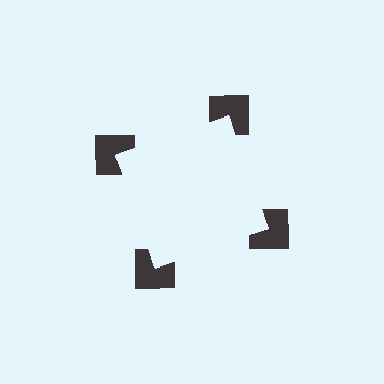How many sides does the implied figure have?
4 sides.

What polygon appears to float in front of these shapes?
An illusory square — its edges are inferred from the aligned wedge cuts in the notched squares, not physically drawn.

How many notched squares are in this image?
There are 4 — one at each vertex of the illusory square.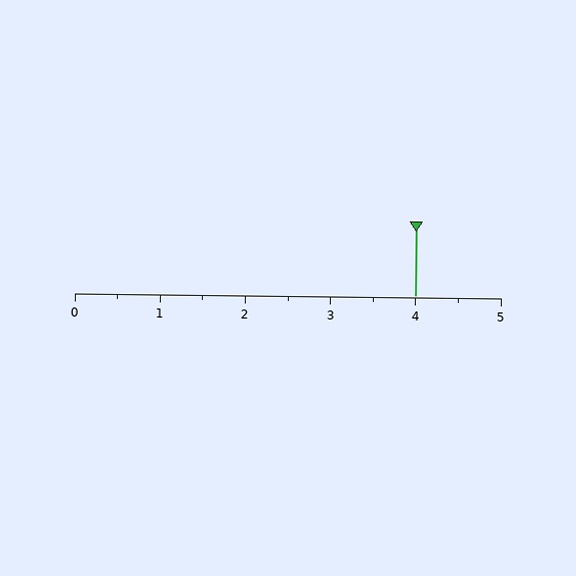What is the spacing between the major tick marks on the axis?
The major ticks are spaced 1 apart.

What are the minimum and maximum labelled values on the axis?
The axis runs from 0 to 5.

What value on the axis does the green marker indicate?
The marker indicates approximately 4.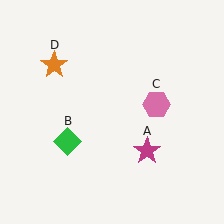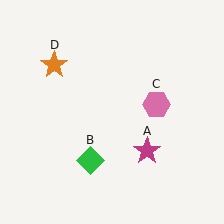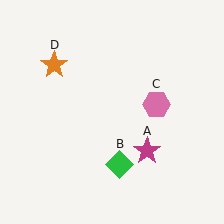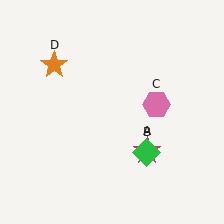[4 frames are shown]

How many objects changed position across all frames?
1 object changed position: green diamond (object B).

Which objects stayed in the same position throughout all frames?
Magenta star (object A) and pink hexagon (object C) and orange star (object D) remained stationary.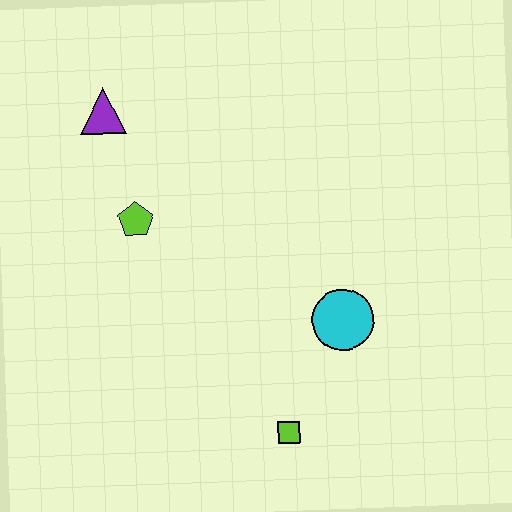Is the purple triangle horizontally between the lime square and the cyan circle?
No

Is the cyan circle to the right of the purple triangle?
Yes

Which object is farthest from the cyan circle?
The purple triangle is farthest from the cyan circle.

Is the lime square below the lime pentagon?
Yes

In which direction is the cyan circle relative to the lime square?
The cyan circle is above the lime square.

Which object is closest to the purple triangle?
The lime pentagon is closest to the purple triangle.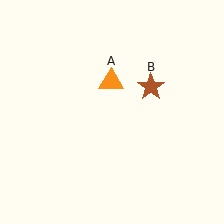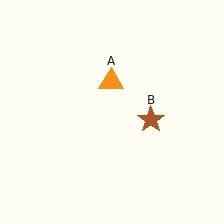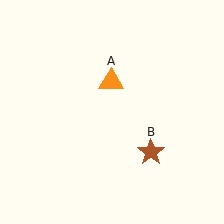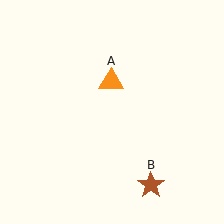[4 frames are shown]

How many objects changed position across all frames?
1 object changed position: brown star (object B).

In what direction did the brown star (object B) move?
The brown star (object B) moved down.